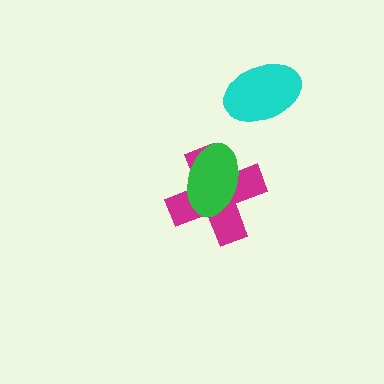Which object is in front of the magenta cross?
The green ellipse is in front of the magenta cross.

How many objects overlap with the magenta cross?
1 object overlaps with the magenta cross.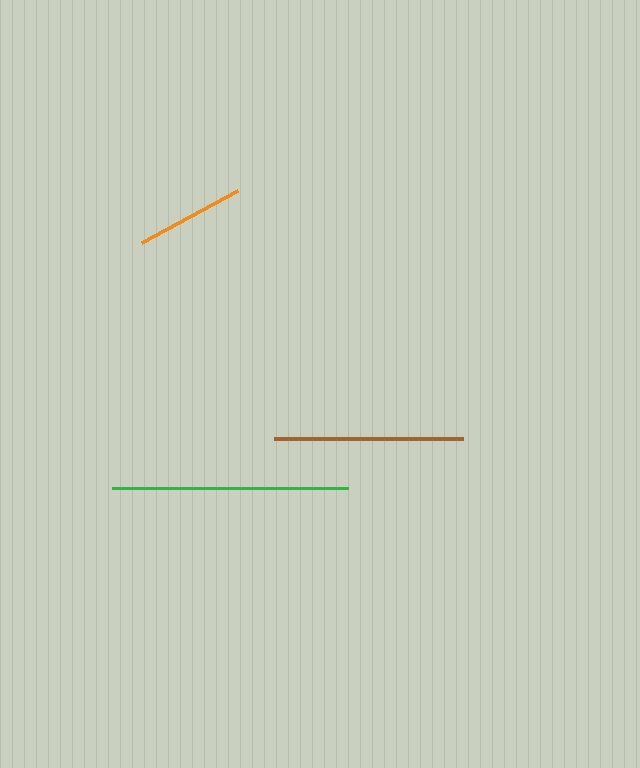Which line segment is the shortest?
The orange line is the shortest at approximately 110 pixels.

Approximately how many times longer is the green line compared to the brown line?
The green line is approximately 1.2 times the length of the brown line.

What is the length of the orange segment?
The orange segment is approximately 110 pixels long.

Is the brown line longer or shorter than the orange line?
The brown line is longer than the orange line.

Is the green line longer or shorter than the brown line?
The green line is longer than the brown line.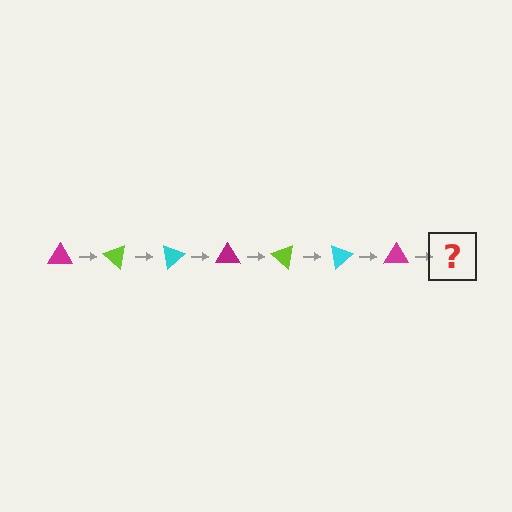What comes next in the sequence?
The next element should be a lime triangle, rotated 280 degrees from the start.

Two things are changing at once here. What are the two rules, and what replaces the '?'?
The two rules are that it rotates 40 degrees each step and the color cycles through magenta, lime, and cyan. The '?' should be a lime triangle, rotated 280 degrees from the start.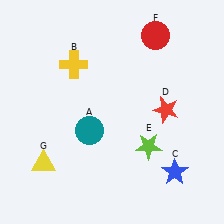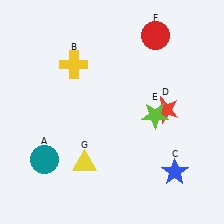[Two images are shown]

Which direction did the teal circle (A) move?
The teal circle (A) moved left.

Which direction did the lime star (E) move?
The lime star (E) moved up.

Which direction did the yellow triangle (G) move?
The yellow triangle (G) moved right.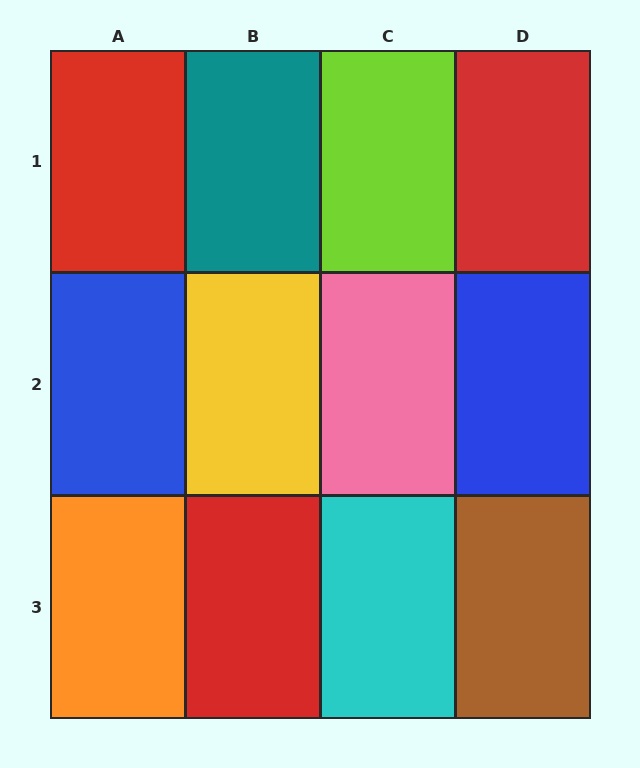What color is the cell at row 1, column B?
Teal.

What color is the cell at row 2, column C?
Pink.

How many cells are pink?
1 cell is pink.